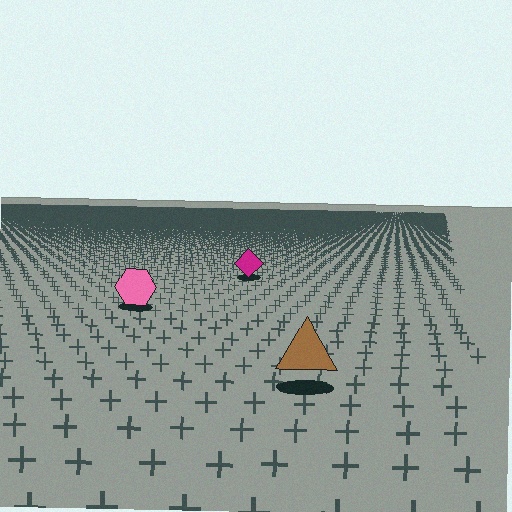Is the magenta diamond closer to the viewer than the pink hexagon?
No. The pink hexagon is closer — you can tell from the texture gradient: the ground texture is coarser near it.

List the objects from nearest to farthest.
From nearest to farthest: the brown triangle, the pink hexagon, the magenta diamond.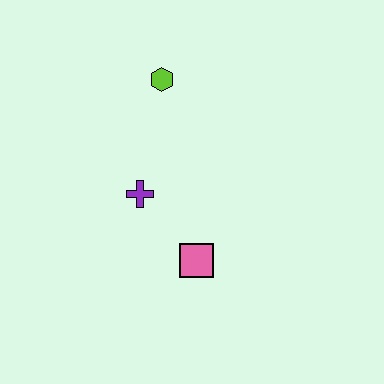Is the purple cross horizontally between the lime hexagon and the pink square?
No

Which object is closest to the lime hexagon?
The purple cross is closest to the lime hexagon.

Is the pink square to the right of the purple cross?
Yes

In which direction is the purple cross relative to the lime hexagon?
The purple cross is below the lime hexagon.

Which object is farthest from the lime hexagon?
The pink square is farthest from the lime hexagon.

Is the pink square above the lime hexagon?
No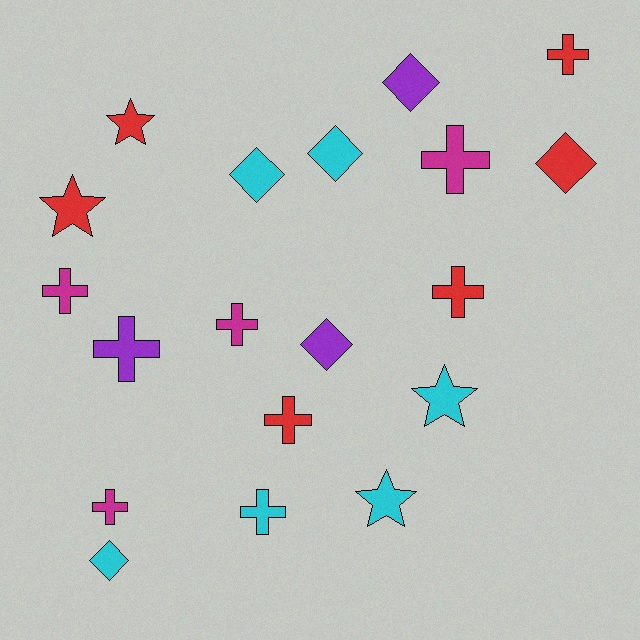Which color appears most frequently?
Cyan, with 6 objects.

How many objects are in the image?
There are 19 objects.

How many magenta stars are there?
There are no magenta stars.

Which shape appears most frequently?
Cross, with 9 objects.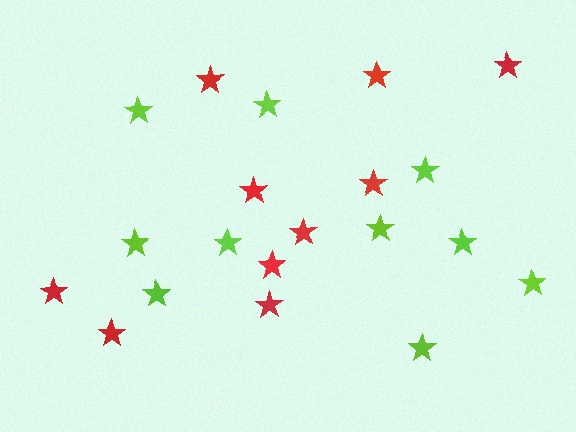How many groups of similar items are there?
There are 2 groups: one group of red stars (10) and one group of lime stars (10).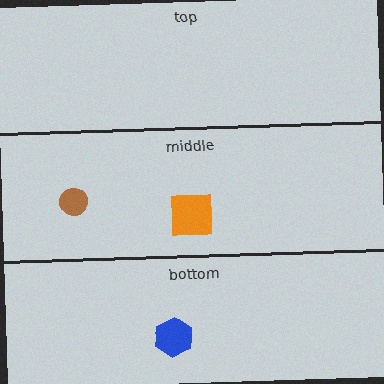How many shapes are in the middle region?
2.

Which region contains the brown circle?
The middle region.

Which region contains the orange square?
The middle region.